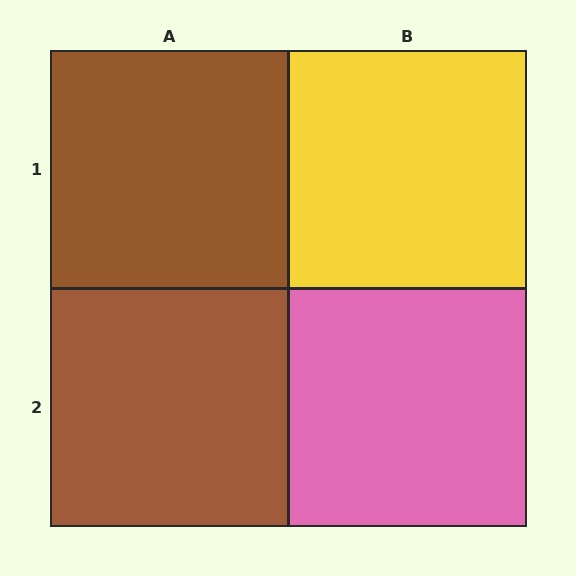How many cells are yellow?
1 cell is yellow.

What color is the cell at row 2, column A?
Brown.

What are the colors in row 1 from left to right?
Brown, yellow.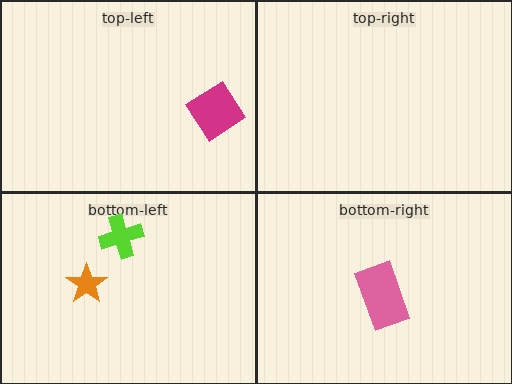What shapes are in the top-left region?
The magenta diamond.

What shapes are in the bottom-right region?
The pink rectangle.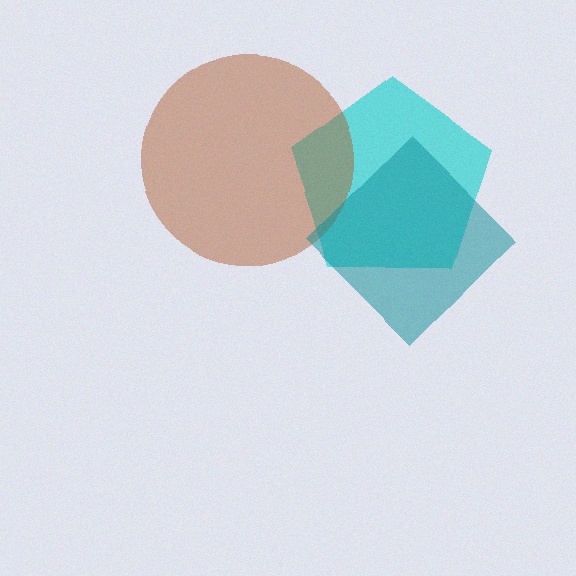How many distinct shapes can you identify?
There are 3 distinct shapes: a cyan pentagon, a brown circle, a teal diamond.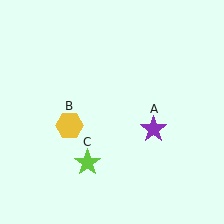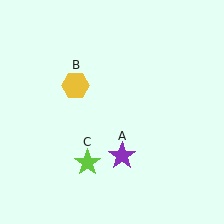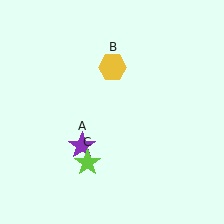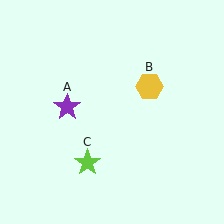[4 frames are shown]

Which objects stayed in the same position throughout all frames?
Lime star (object C) remained stationary.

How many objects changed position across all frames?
2 objects changed position: purple star (object A), yellow hexagon (object B).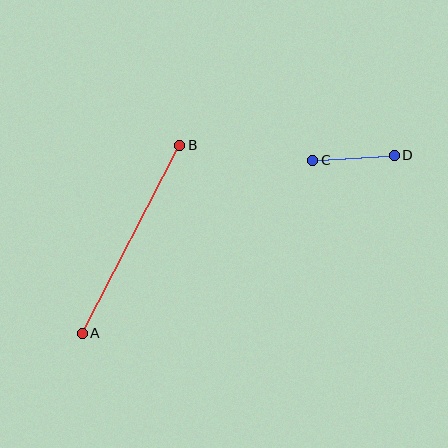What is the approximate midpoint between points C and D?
The midpoint is at approximately (353, 158) pixels.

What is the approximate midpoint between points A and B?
The midpoint is at approximately (131, 239) pixels.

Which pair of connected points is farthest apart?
Points A and B are farthest apart.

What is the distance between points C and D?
The distance is approximately 81 pixels.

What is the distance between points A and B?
The distance is approximately 212 pixels.